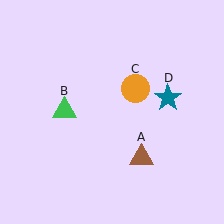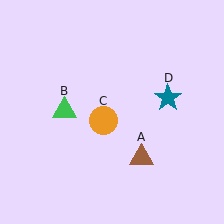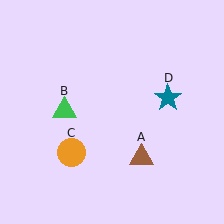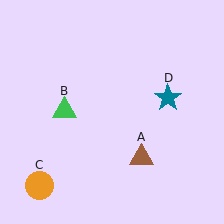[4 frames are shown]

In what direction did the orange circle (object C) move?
The orange circle (object C) moved down and to the left.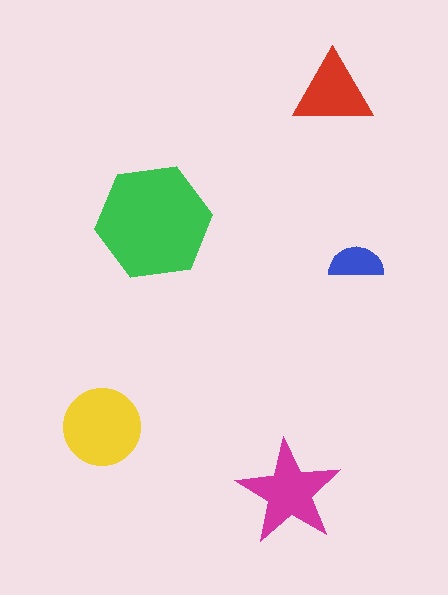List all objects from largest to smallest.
The green hexagon, the yellow circle, the magenta star, the red triangle, the blue semicircle.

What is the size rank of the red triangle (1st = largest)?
4th.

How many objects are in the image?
There are 5 objects in the image.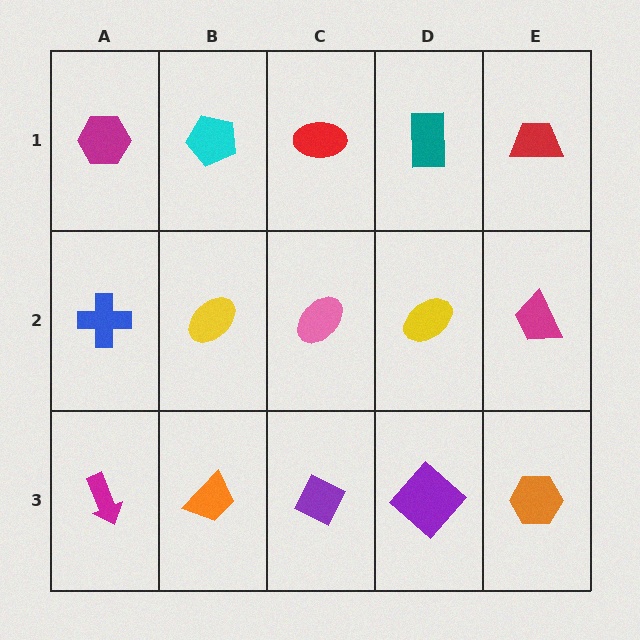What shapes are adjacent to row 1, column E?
A magenta trapezoid (row 2, column E), a teal rectangle (row 1, column D).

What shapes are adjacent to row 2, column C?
A red ellipse (row 1, column C), a purple diamond (row 3, column C), a yellow ellipse (row 2, column B), a yellow ellipse (row 2, column D).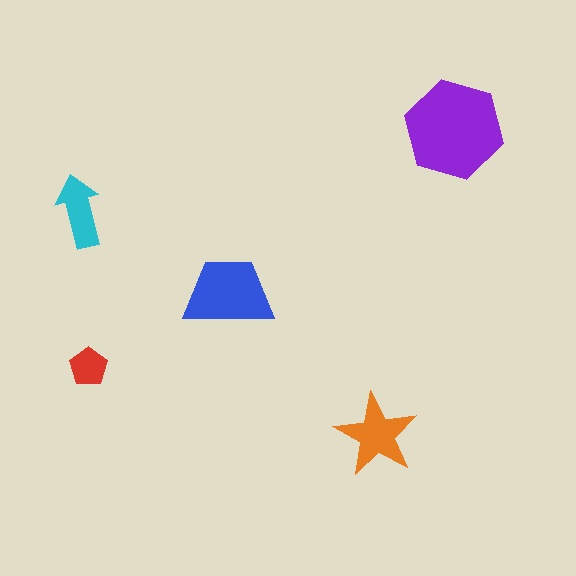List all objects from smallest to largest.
The red pentagon, the cyan arrow, the orange star, the blue trapezoid, the purple hexagon.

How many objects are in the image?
There are 5 objects in the image.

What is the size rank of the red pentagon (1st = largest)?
5th.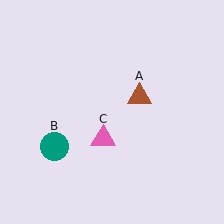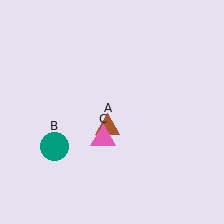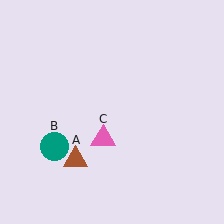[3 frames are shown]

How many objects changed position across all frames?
1 object changed position: brown triangle (object A).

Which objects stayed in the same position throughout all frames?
Teal circle (object B) and pink triangle (object C) remained stationary.